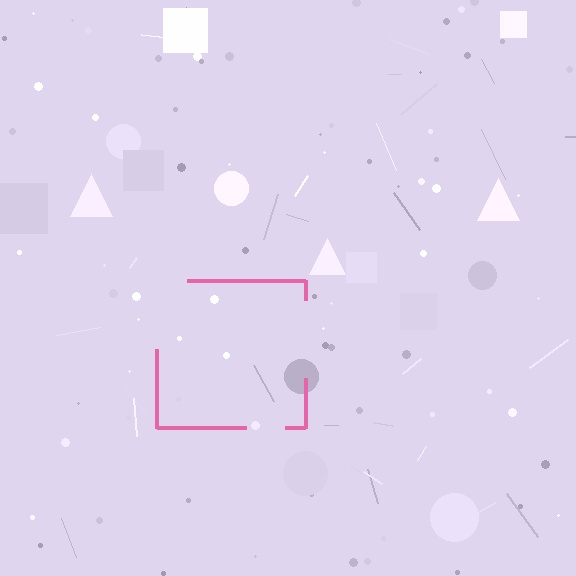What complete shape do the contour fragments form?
The contour fragments form a square.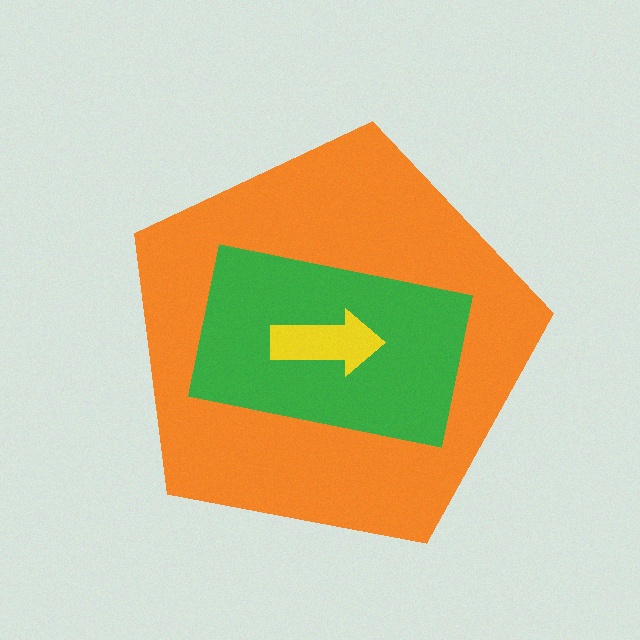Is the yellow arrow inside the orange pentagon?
Yes.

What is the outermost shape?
The orange pentagon.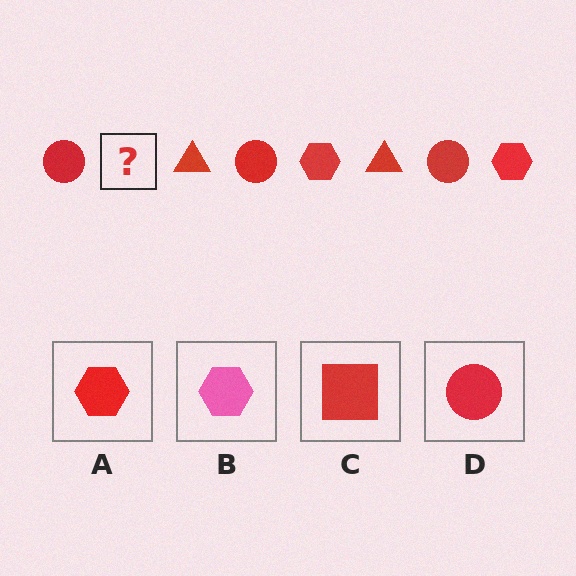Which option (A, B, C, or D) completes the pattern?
A.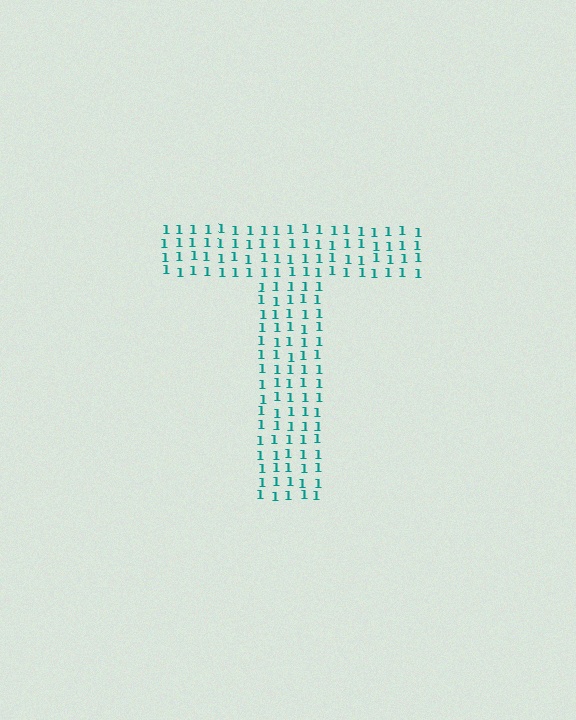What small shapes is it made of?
It is made of small digit 1's.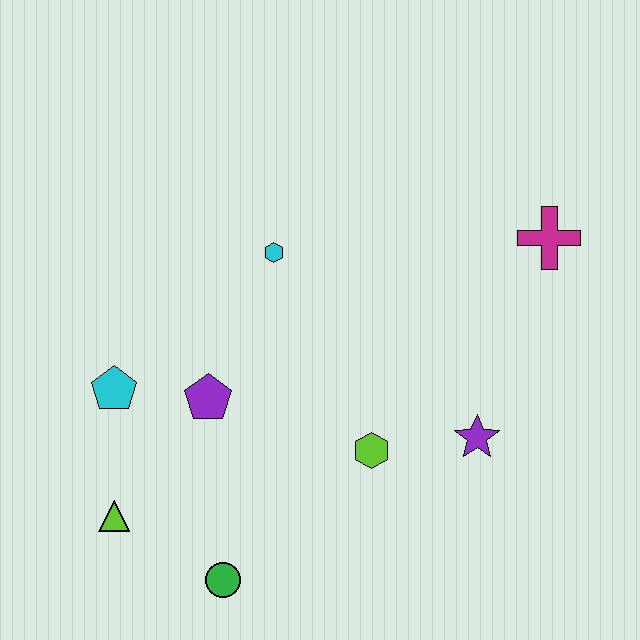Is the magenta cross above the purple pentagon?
Yes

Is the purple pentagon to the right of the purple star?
No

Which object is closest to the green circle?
The lime triangle is closest to the green circle.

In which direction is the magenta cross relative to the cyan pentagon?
The magenta cross is to the right of the cyan pentagon.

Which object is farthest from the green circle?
The magenta cross is farthest from the green circle.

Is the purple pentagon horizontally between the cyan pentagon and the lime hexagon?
Yes